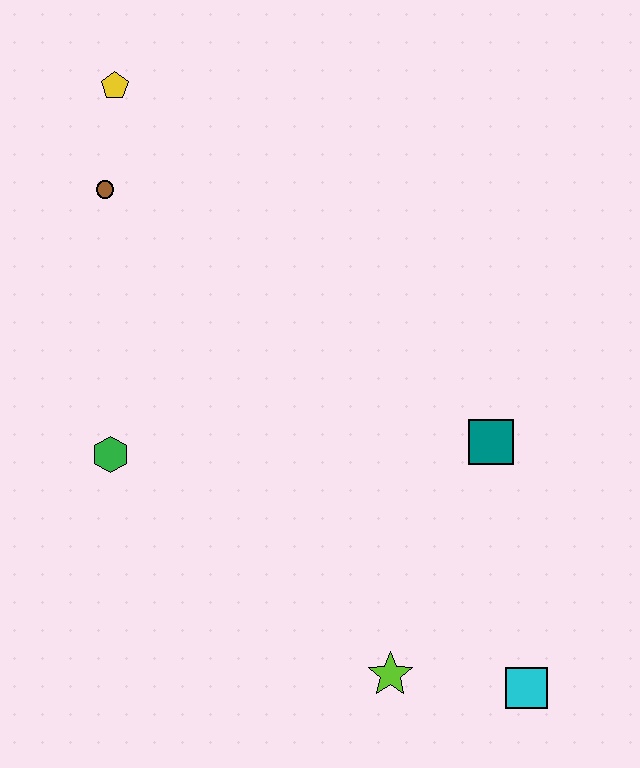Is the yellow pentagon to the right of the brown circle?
Yes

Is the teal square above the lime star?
Yes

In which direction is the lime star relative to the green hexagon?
The lime star is to the right of the green hexagon.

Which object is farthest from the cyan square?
The yellow pentagon is farthest from the cyan square.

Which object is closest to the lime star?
The cyan square is closest to the lime star.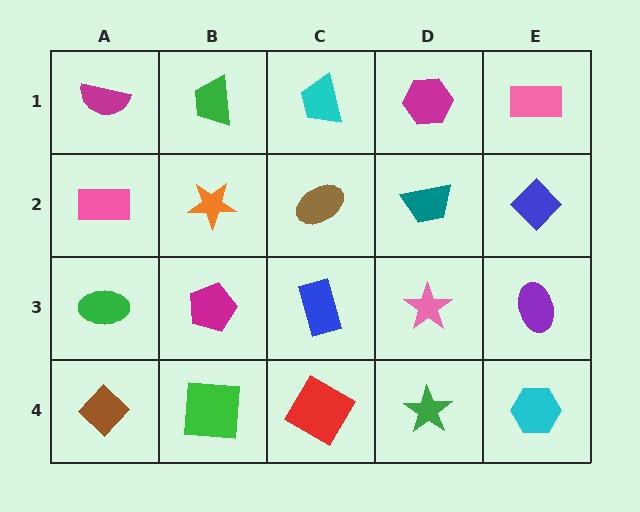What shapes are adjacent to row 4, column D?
A pink star (row 3, column D), a red square (row 4, column C), a cyan hexagon (row 4, column E).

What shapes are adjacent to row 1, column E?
A blue diamond (row 2, column E), a magenta hexagon (row 1, column D).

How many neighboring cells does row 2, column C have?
4.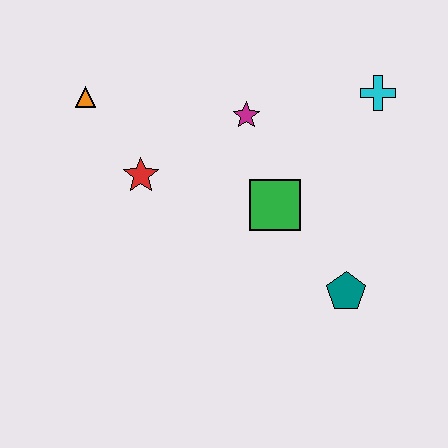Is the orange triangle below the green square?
No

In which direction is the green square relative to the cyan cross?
The green square is below the cyan cross.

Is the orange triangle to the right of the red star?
No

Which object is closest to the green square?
The magenta star is closest to the green square.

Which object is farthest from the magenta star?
The teal pentagon is farthest from the magenta star.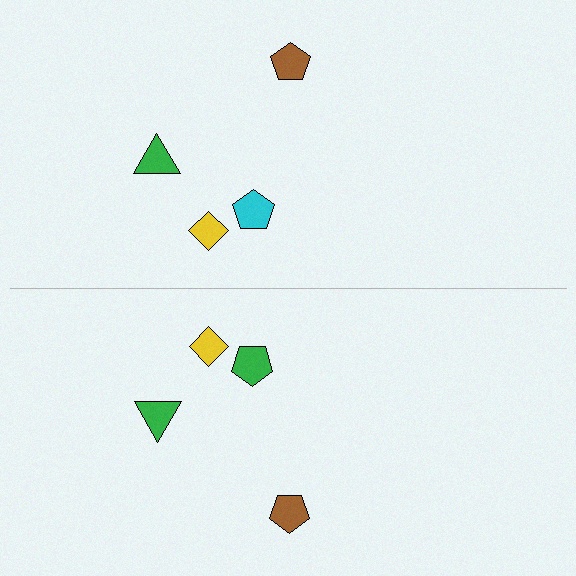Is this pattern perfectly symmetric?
No, the pattern is not perfectly symmetric. The green pentagon on the bottom side breaks the symmetry — its mirror counterpart is cyan.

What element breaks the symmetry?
The green pentagon on the bottom side breaks the symmetry — its mirror counterpart is cyan.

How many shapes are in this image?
There are 8 shapes in this image.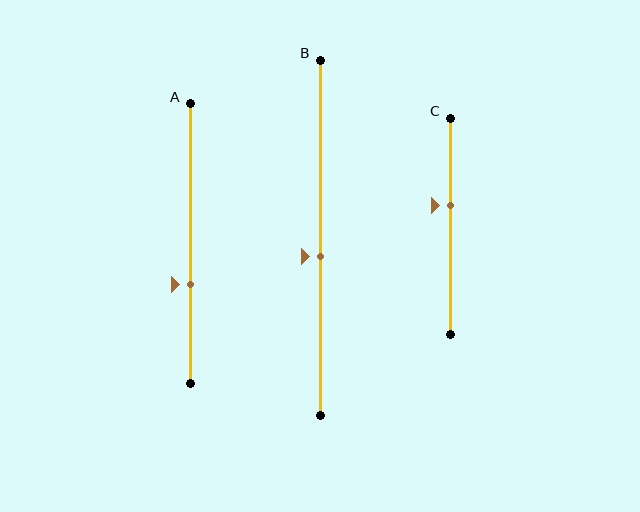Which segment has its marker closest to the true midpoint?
Segment B has its marker closest to the true midpoint.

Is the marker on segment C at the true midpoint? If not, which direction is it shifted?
No, the marker on segment C is shifted upward by about 10% of the segment length.